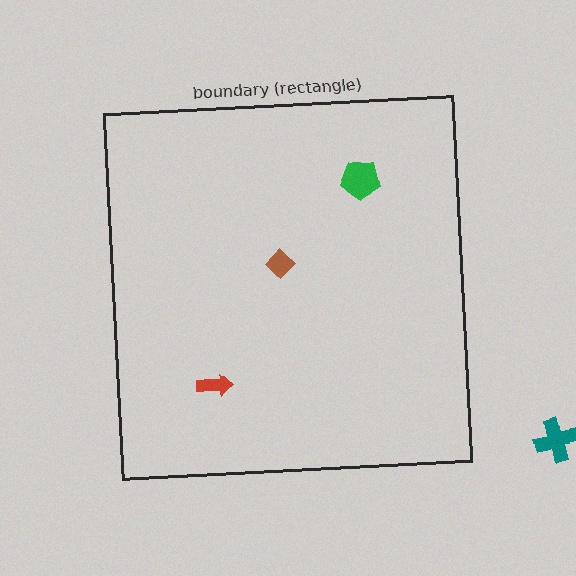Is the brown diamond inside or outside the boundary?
Inside.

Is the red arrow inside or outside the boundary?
Inside.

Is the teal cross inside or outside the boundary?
Outside.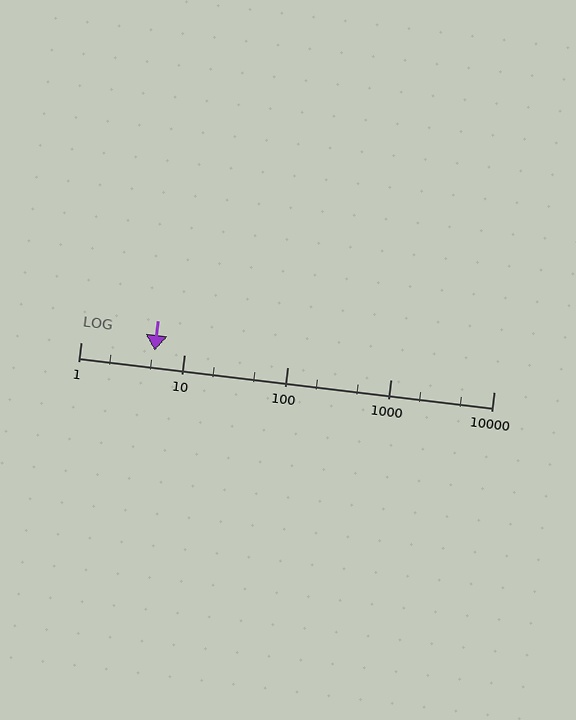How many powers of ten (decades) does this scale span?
The scale spans 4 decades, from 1 to 10000.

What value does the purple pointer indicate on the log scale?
The pointer indicates approximately 5.2.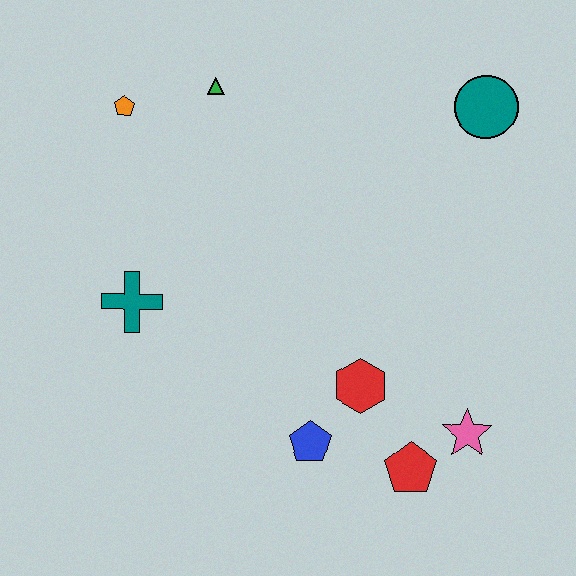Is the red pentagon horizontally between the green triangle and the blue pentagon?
No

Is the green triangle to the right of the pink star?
No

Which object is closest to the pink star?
The red pentagon is closest to the pink star.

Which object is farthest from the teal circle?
The teal cross is farthest from the teal circle.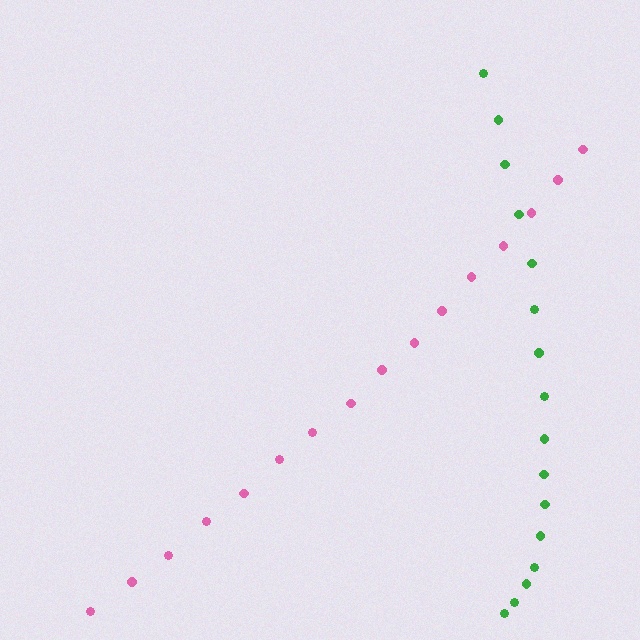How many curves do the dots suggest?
There are 2 distinct paths.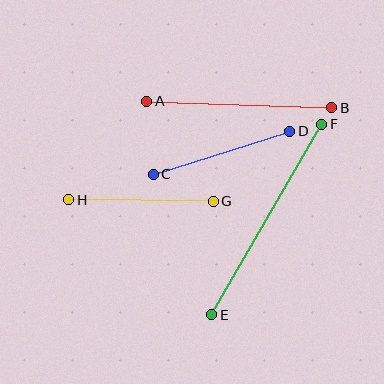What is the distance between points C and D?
The distance is approximately 143 pixels.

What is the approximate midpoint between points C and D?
The midpoint is at approximately (221, 153) pixels.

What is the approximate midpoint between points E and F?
The midpoint is at approximately (267, 219) pixels.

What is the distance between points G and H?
The distance is approximately 144 pixels.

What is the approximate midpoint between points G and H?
The midpoint is at approximately (141, 200) pixels.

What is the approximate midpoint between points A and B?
The midpoint is at approximately (239, 104) pixels.